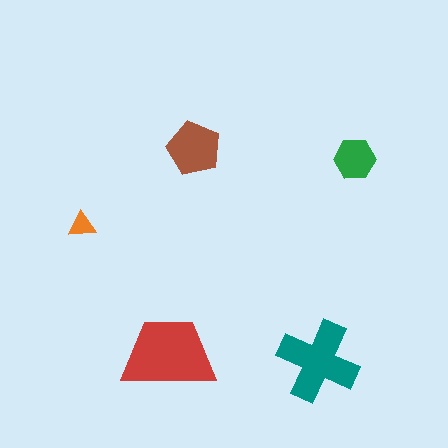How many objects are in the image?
There are 5 objects in the image.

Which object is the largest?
The red trapezoid.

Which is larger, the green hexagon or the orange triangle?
The green hexagon.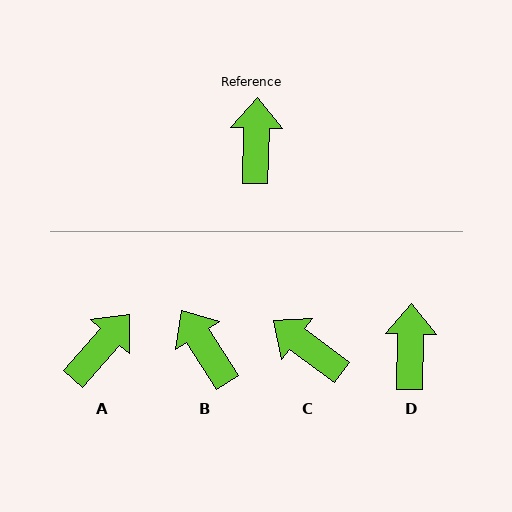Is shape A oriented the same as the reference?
No, it is off by about 40 degrees.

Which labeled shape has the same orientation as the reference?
D.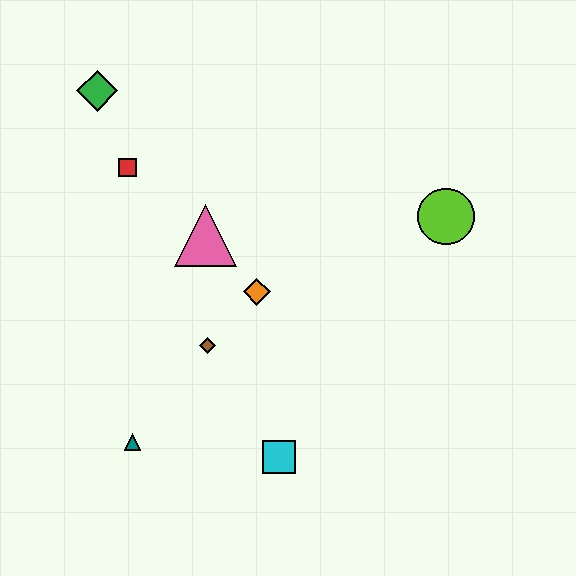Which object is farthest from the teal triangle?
The lime circle is farthest from the teal triangle.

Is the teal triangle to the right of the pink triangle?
No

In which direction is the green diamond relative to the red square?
The green diamond is above the red square.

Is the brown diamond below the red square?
Yes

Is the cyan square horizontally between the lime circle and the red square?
Yes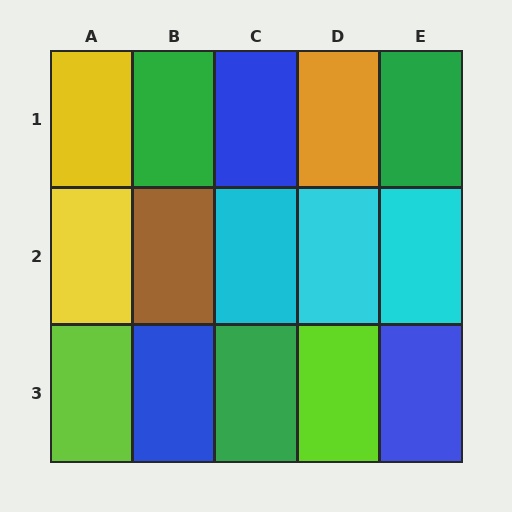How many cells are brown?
1 cell is brown.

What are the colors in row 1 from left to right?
Yellow, green, blue, orange, green.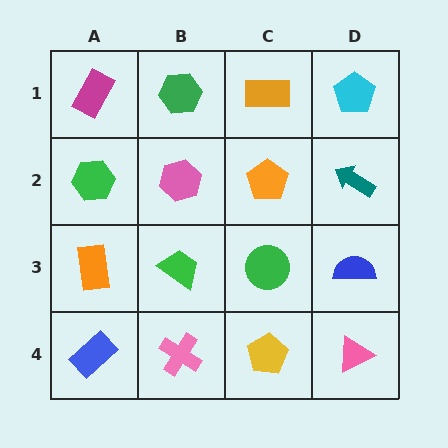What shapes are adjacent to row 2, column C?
An orange rectangle (row 1, column C), a green circle (row 3, column C), a pink hexagon (row 2, column B), a teal arrow (row 2, column D).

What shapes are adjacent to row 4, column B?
A green trapezoid (row 3, column B), a blue rectangle (row 4, column A), a yellow pentagon (row 4, column C).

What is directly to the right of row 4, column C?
A pink triangle.